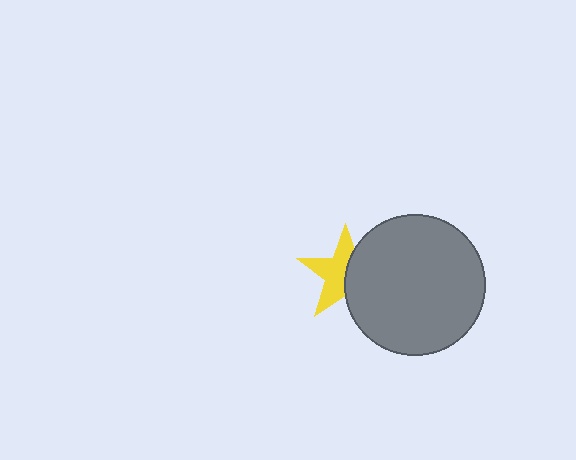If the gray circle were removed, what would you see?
You would see the complete yellow star.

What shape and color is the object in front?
The object in front is a gray circle.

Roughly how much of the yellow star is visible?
About half of it is visible (roughly 56%).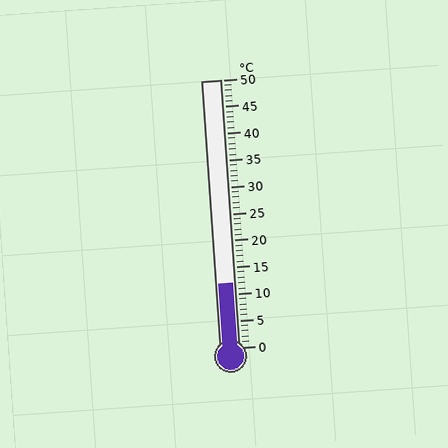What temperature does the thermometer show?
The thermometer shows approximately 12°C.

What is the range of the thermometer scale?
The thermometer scale ranges from 0°C to 50°C.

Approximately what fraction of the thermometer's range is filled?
The thermometer is filled to approximately 25% of its range.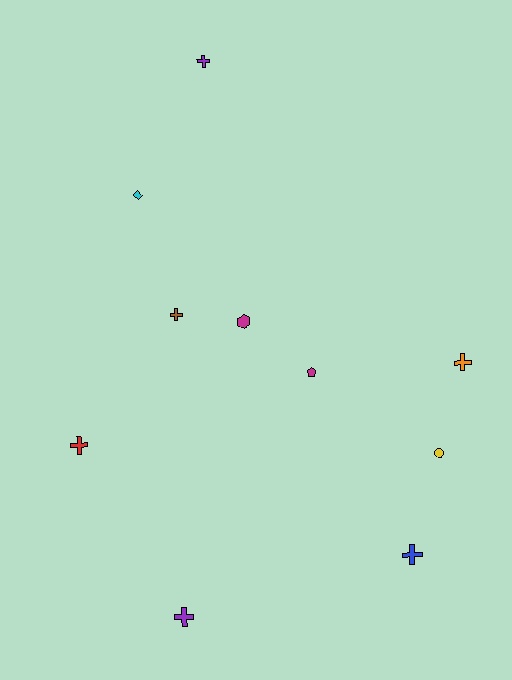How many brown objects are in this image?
There is 1 brown object.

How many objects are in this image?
There are 10 objects.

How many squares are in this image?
There are no squares.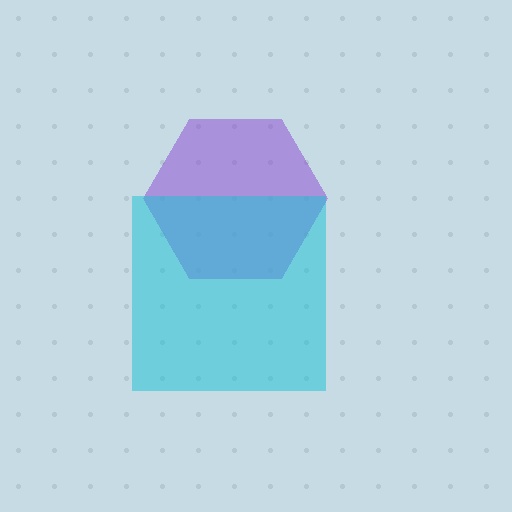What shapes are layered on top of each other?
The layered shapes are: a purple hexagon, a cyan square.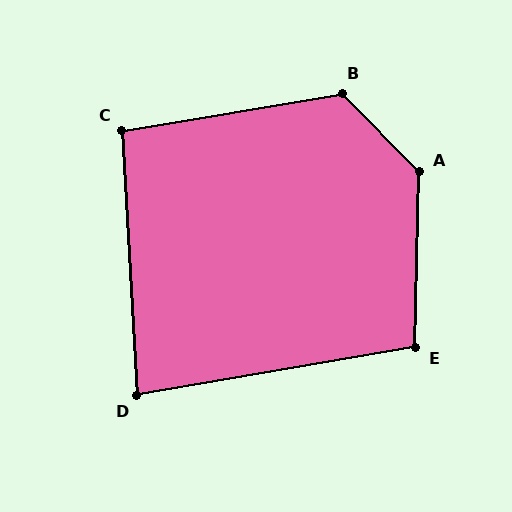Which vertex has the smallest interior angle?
D, at approximately 83 degrees.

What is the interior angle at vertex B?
Approximately 125 degrees (obtuse).